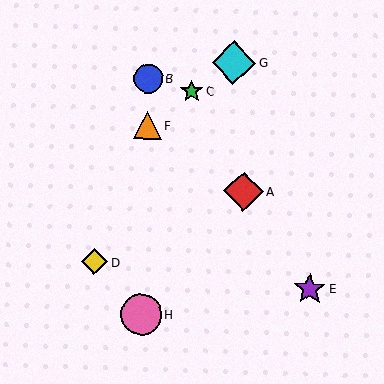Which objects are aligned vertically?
Objects B, F, H are aligned vertically.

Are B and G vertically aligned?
No, B is at x≈149 and G is at x≈234.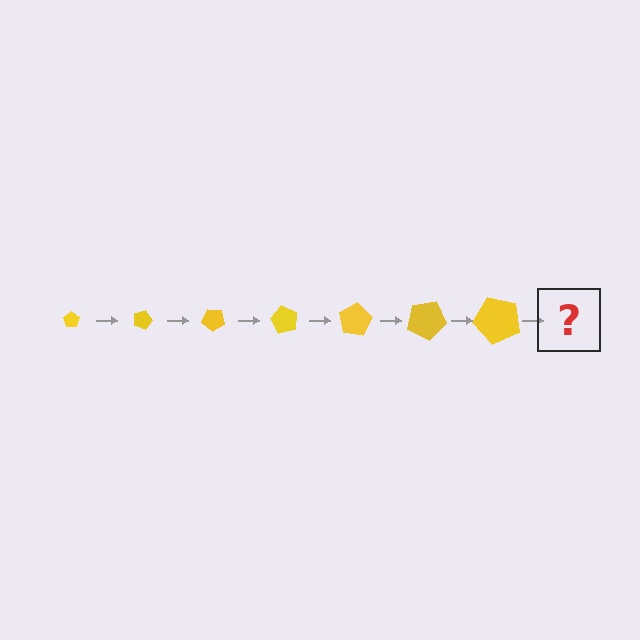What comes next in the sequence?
The next element should be a pentagon, larger than the previous one and rotated 140 degrees from the start.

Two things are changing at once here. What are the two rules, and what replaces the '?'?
The two rules are that the pentagon grows larger each step and it rotates 20 degrees each step. The '?' should be a pentagon, larger than the previous one and rotated 140 degrees from the start.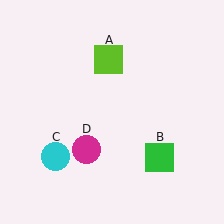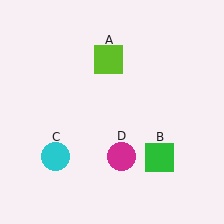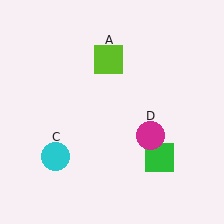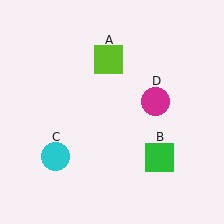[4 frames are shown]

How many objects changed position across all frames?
1 object changed position: magenta circle (object D).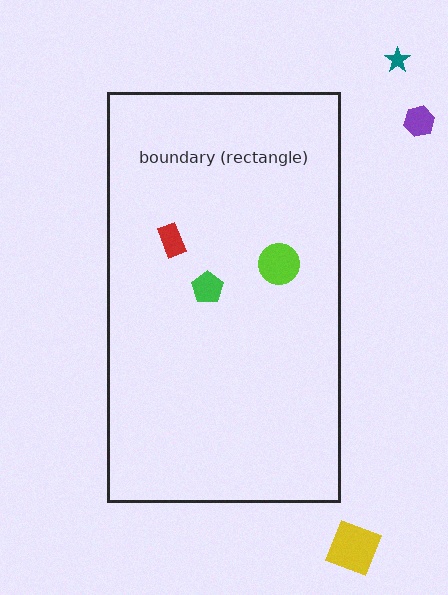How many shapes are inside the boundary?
3 inside, 3 outside.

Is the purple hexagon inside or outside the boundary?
Outside.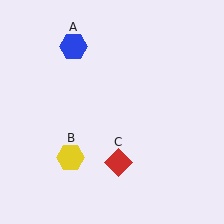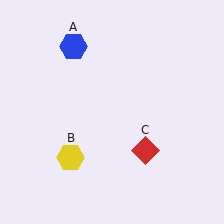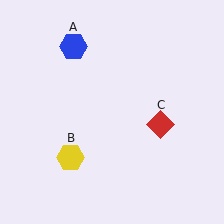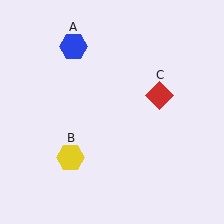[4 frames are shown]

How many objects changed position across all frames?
1 object changed position: red diamond (object C).